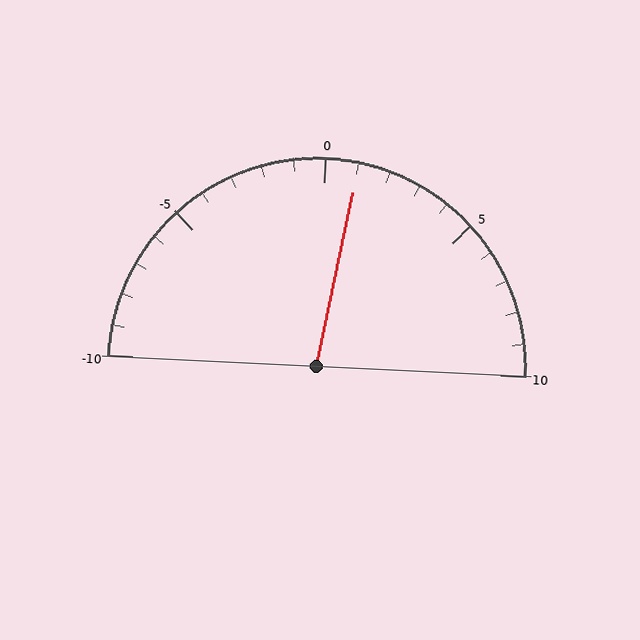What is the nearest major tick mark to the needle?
The nearest major tick mark is 0.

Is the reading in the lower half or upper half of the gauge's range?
The reading is in the upper half of the range (-10 to 10).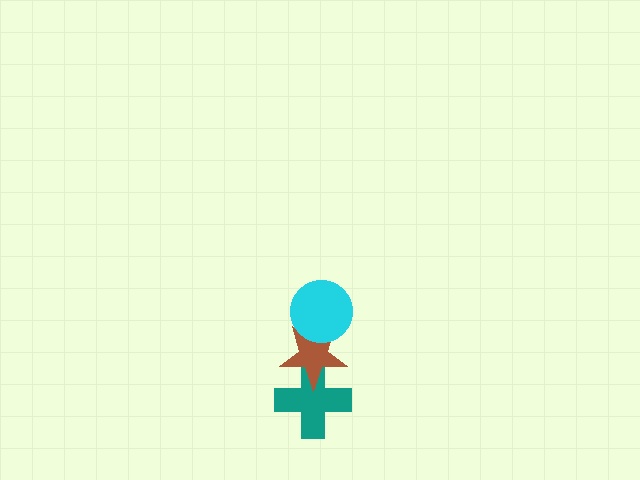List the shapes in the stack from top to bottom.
From top to bottom: the cyan circle, the brown star, the teal cross.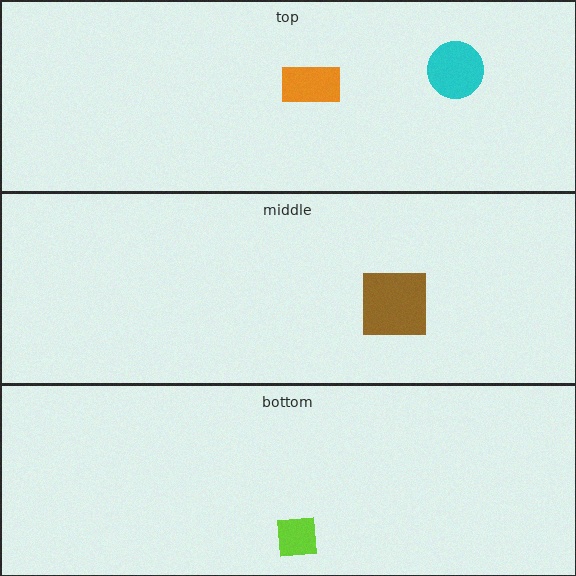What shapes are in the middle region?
The brown square.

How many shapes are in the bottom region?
1.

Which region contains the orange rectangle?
The top region.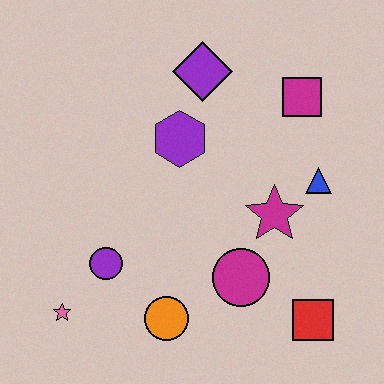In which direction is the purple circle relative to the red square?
The purple circle is to the left of the red square.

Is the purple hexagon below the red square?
No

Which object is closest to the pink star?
The purple circle is closest to the pink star.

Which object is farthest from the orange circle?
The magenta square is farthest from the orange circle.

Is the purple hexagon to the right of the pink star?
Yes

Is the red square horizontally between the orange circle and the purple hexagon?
No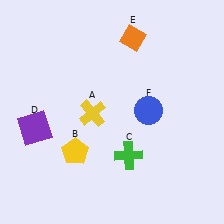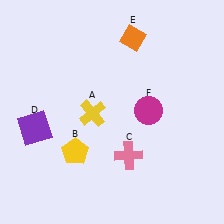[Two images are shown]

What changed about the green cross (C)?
In Image 1, C is green. In Image 2, it changed to pink.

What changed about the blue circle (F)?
In Image 1, F is blue. In Image 2, it changed to magenta.